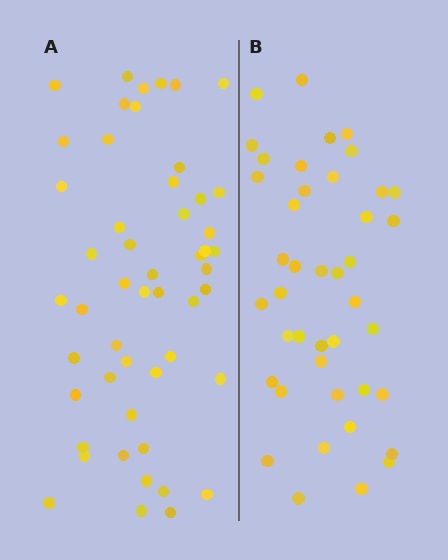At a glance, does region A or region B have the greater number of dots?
Region A (the left region) has more dots.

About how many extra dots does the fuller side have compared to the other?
Region A has roughly 8 or so more dots than region B.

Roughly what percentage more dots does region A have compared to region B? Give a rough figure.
About 20% more.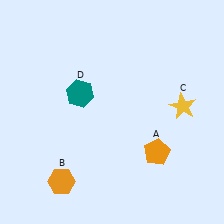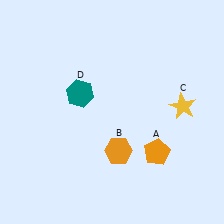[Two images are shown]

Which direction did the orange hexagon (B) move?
The orange hexagon (B) moved right.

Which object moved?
The orange hexagon (B) moved right.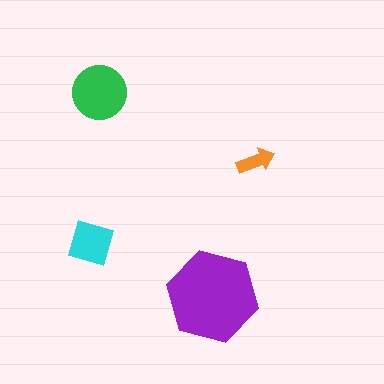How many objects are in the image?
There are 4 objects in the image.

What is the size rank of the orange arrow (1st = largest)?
4th.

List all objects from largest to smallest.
The purple hexagon, the green circle, the cyan diamond, the orange arrow.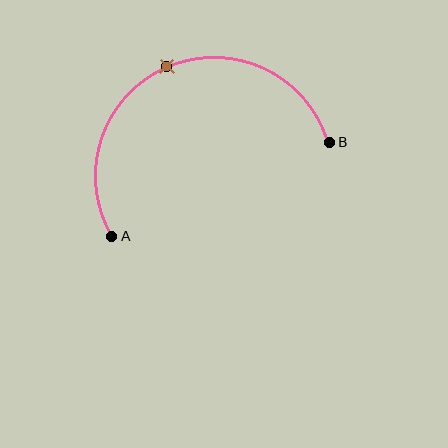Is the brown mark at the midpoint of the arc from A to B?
Yes. The brown mark lies on the arc at equal arc-length from both A and B — it is the arc midpoint.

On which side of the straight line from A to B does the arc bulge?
The arc bulges above the straight line connecting A and B.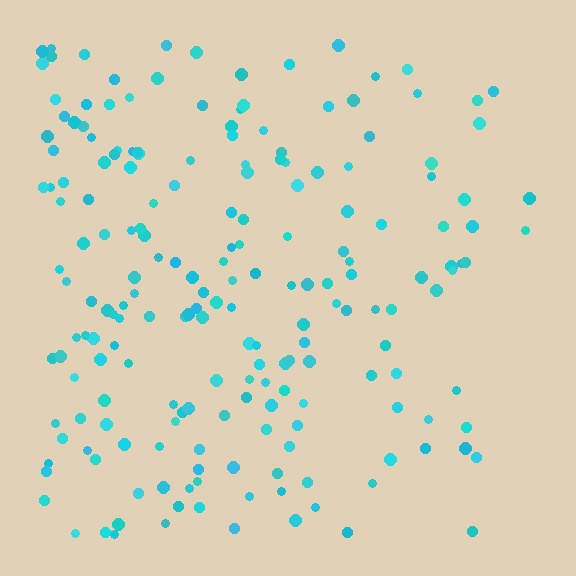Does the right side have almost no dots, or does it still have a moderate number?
Still a moderate number, just noticeably fewer than the left.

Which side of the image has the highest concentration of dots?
The left.